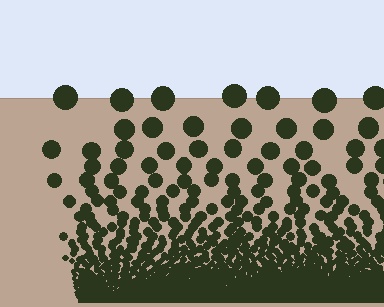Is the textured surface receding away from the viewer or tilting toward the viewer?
The surface appears to tilt toward the viewer. Texture elements get larger and sparser toward the top.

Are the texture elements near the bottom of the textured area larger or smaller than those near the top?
Smaller. The gradient is inverted — elements near the bottom are smaller and denser.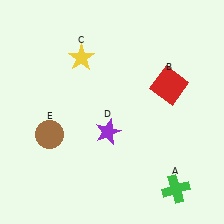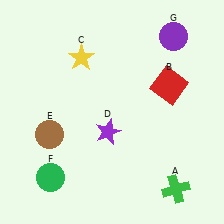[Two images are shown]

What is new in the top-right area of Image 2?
A purple circle (G) was added in the top-right area of Image 2.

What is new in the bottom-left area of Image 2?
A green circle (F) was added in the bottom-left area of Image 2.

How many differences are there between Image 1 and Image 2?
There are 2 differences between the two images.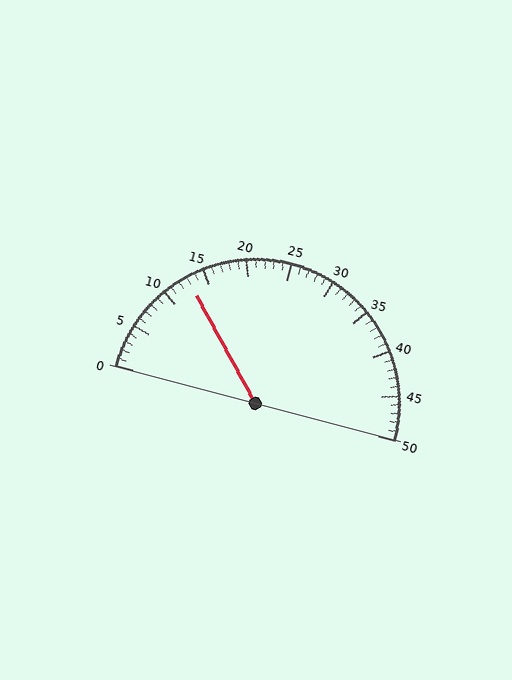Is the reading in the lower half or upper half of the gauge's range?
The reading is in the lower half of the range (0 to 50).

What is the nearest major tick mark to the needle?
The nearest major tick mark is 15.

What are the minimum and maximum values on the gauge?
The gauge ranges from 0 to 50.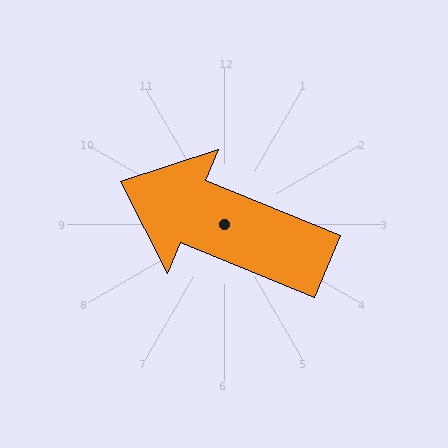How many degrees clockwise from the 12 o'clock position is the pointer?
Approximately 292 degrees.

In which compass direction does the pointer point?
West.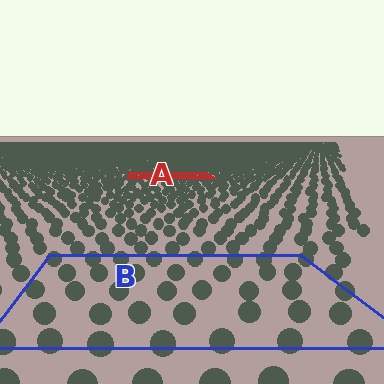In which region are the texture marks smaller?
The texture marks are smaller in region A, because it is farther away.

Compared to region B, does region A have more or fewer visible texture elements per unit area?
Region A has more texture elements per unit area — they are packed more densely because it is farther away.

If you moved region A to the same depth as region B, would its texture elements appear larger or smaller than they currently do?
They would appear larger. At a closer depth, the same texture elements are projected at a bigger on-screen size.